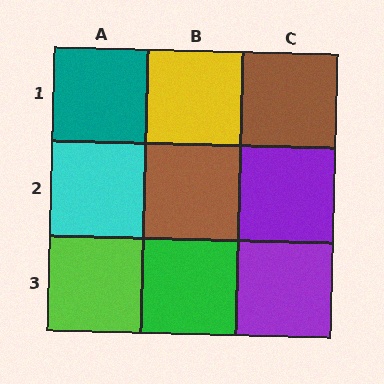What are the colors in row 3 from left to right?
Lime, green, purple.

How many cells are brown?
2 cells are brown.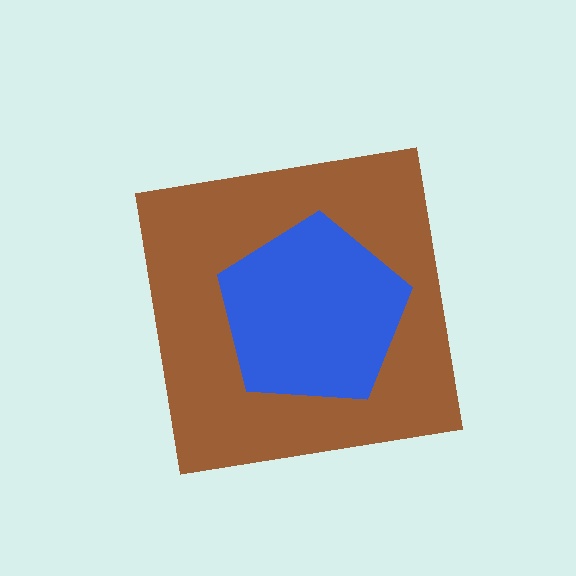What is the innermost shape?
The blue pentagon.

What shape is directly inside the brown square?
The blue pentagon.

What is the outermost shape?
The brown square.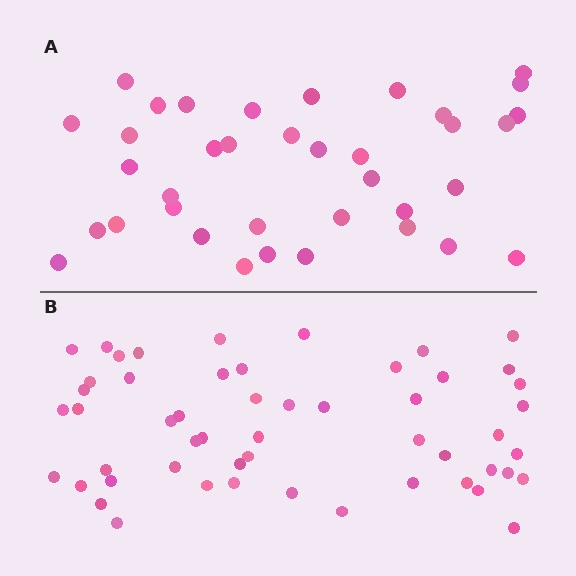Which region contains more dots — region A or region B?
Region B (the bottom region) has more dots.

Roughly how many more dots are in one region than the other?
Region B has approximately 15 more dots than region A.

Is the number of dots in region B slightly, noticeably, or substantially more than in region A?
Region B has noticeably more, but not dramatically so. The ratio is roughly 1.4 to 1.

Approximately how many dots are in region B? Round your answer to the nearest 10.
About 50 dots. (The exact count is 53, which rounds to 50.)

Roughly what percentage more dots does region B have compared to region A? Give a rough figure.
About 45% more.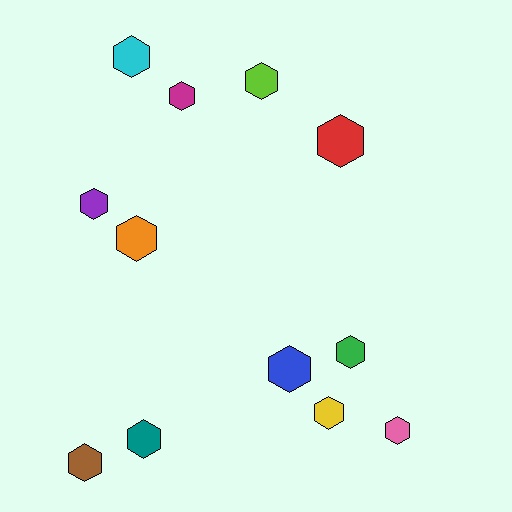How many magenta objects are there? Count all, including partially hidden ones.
There is 1 magenta object.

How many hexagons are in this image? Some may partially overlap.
There are 12 hexagons.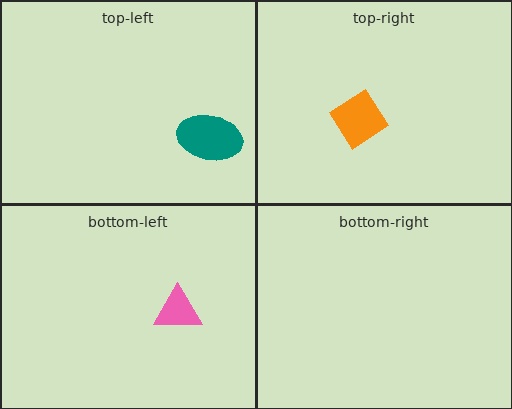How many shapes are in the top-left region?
1.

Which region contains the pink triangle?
The bottom-left region.